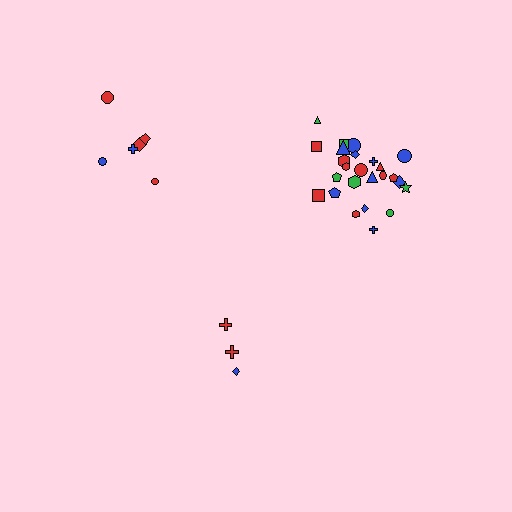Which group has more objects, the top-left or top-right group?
The top-right group.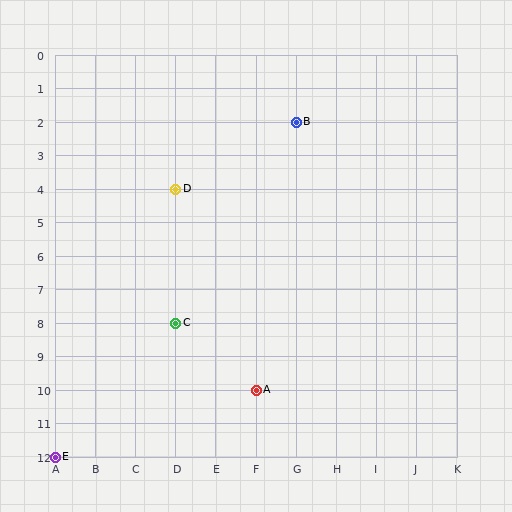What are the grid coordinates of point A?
Point A is at grid coordinates (F, 10).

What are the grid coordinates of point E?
Point E is at grid coordinates (A, 12).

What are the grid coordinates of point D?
Point D is at grid coordinates (D, 4).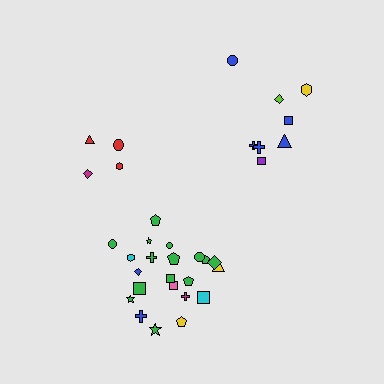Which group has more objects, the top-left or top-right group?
The top-right group.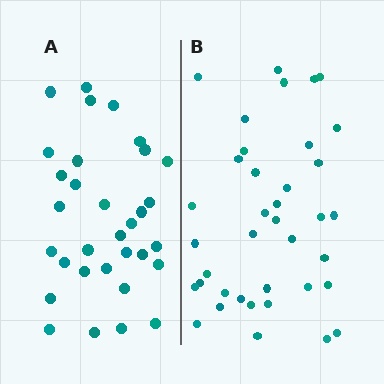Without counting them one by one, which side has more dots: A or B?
Region B (the right region) has more dots.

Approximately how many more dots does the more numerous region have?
Region B has about 6 more dots than region A.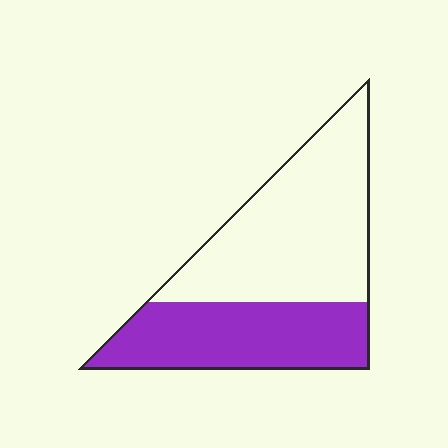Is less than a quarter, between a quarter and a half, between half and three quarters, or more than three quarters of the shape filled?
Between a quarter and a half.